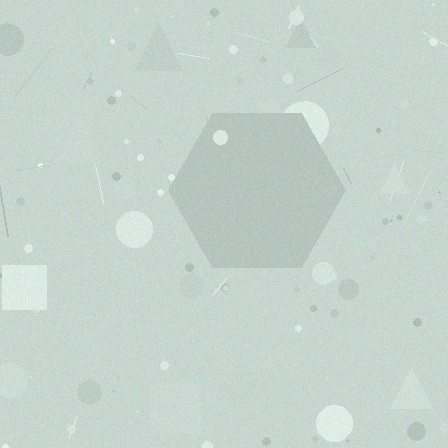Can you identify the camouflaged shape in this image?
The camouflaged shape is a hexagon.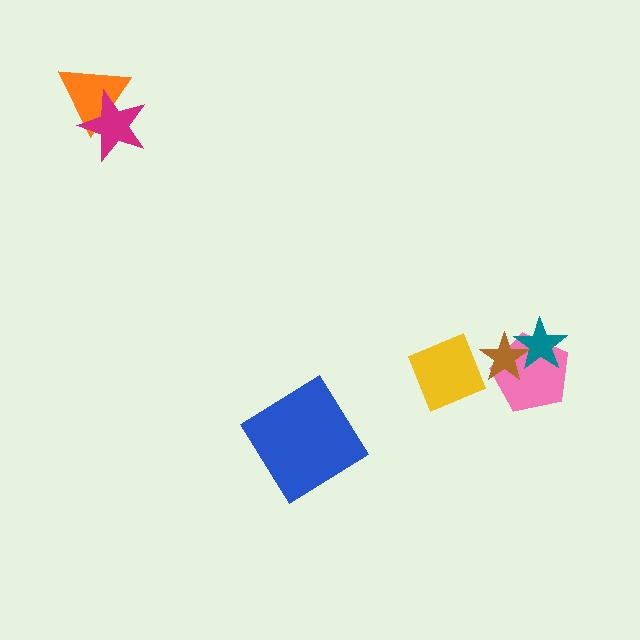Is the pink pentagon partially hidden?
Yes, it is partially covered by another shape.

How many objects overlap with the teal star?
2 objects overlap with the teal star.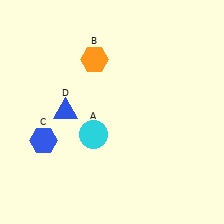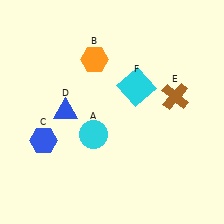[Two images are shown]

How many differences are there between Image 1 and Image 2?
There are 2 differences between the two images.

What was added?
A brown cross (E), a cyan square (F) were added in Image 2.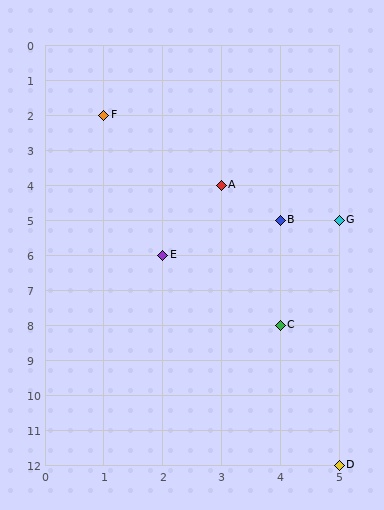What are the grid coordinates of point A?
Point A is at grid coordinates (3, 4).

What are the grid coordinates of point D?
Point D is at grid coordinates (5, 12).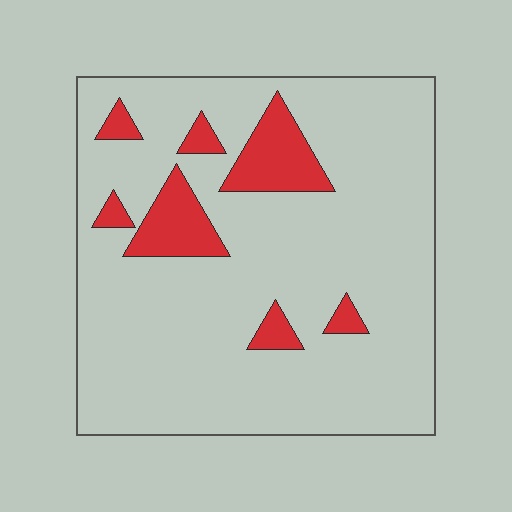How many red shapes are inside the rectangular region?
7.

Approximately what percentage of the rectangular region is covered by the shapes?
Approximately 15%.